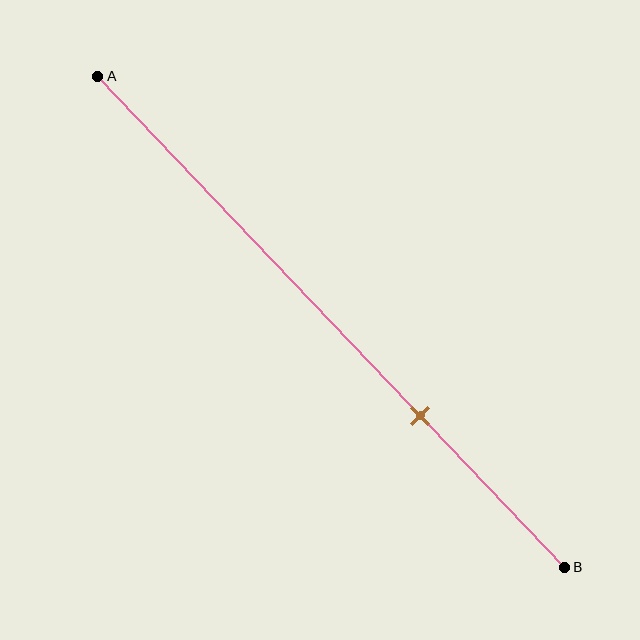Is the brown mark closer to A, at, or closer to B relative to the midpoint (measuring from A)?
The brown mark is closer to point B than the midpoint of segment AB.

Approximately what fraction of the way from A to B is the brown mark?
The brown mark is approximately 70% of the way from A to B.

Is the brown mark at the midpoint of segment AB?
No, the mark is at about 70% from A, not at the 50% midpoint.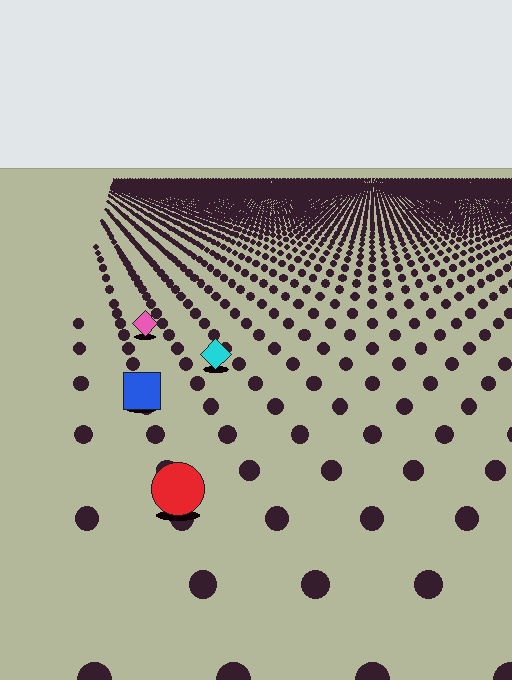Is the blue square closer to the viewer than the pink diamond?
Yes. The blue square is closer — you can tell from the texture gradient: the ground texture is coarser near it.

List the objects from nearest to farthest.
From nearest to farthest: the red circle, the blue square, the cyan diamond, the pink diamond.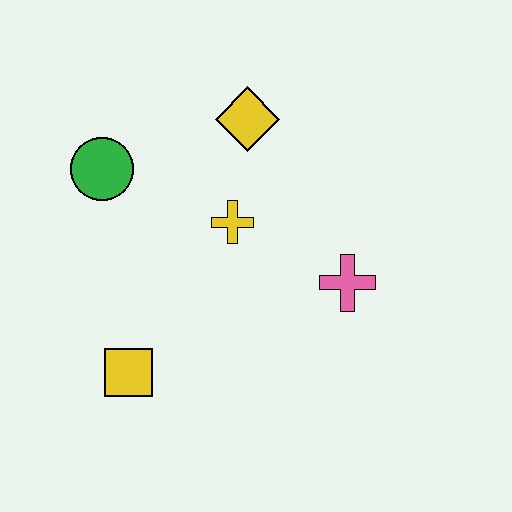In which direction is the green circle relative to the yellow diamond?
The green circle is to the left of the yellow diamond.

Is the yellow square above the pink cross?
No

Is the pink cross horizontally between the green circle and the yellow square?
No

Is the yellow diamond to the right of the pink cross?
No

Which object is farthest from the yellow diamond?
The yellow square is farthest from the yellow diamond.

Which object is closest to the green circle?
The yellow cross is closest to the green circle.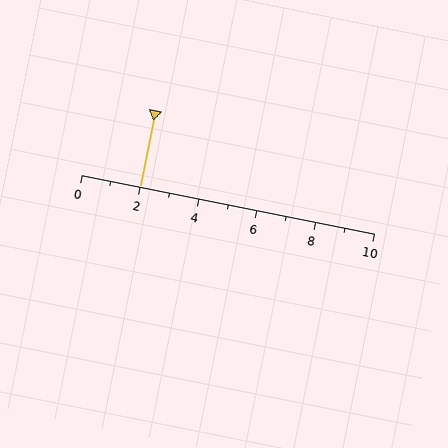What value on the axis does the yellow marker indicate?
The marker indicates approximately 2.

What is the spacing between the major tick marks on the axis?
The major ticks are spaced 2 apart.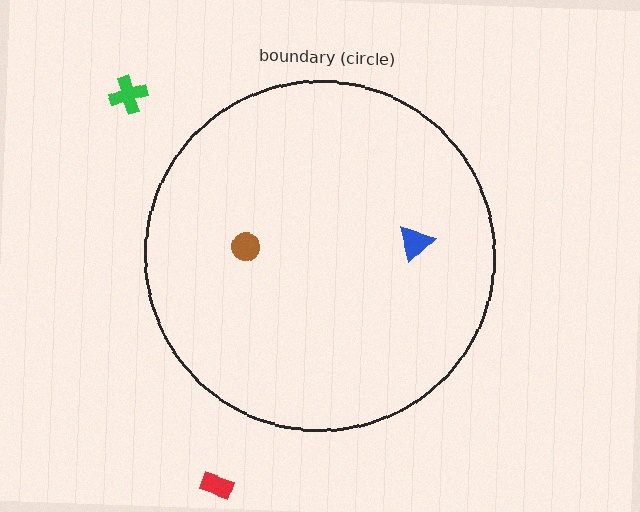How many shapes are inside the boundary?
2 inside, 2 outside.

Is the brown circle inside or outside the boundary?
Inside.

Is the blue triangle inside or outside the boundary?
Inside.